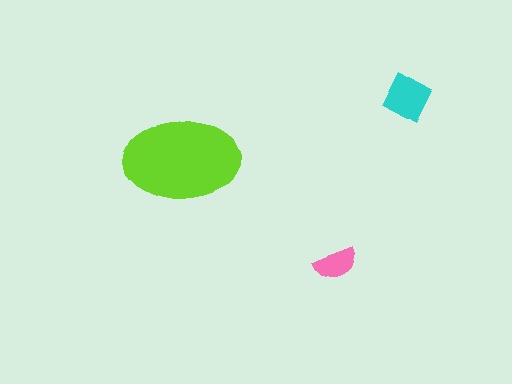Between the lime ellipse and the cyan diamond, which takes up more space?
The lime ellipse.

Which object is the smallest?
The pink semicircle.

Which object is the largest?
The lime ellipse.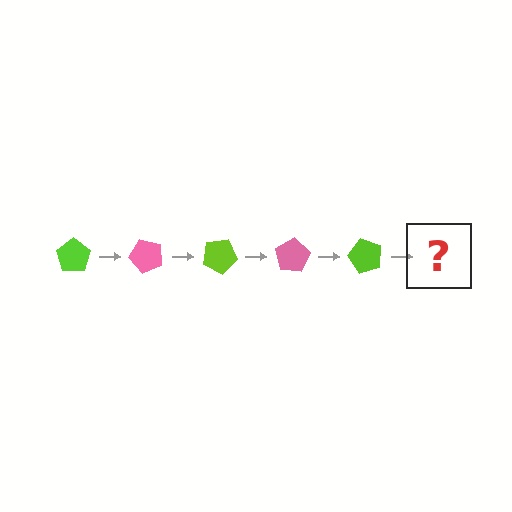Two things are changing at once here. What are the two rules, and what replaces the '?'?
The two rules are that it rotates 50 degrees each step and the color cycles through lime and pink. The '?' should be a pink pentagon, rotated 250 degrees from the start.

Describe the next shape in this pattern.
It should be a pink pentagon, rotated 250 degrees from the start.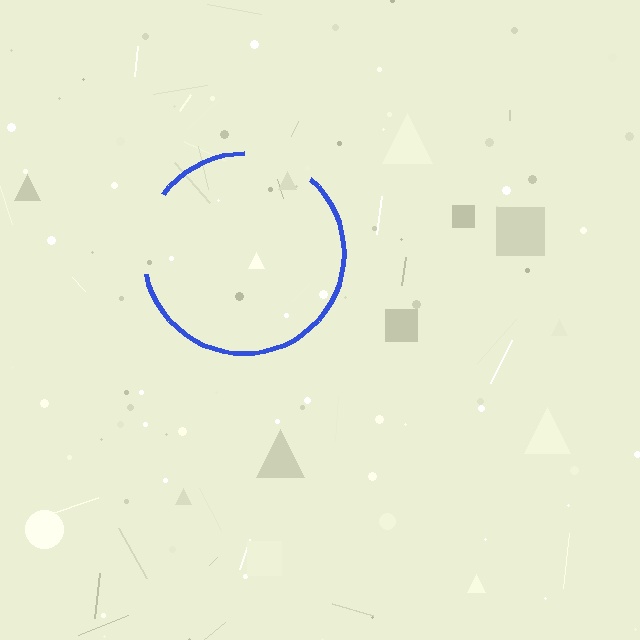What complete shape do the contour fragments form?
The contour fragments form a circle.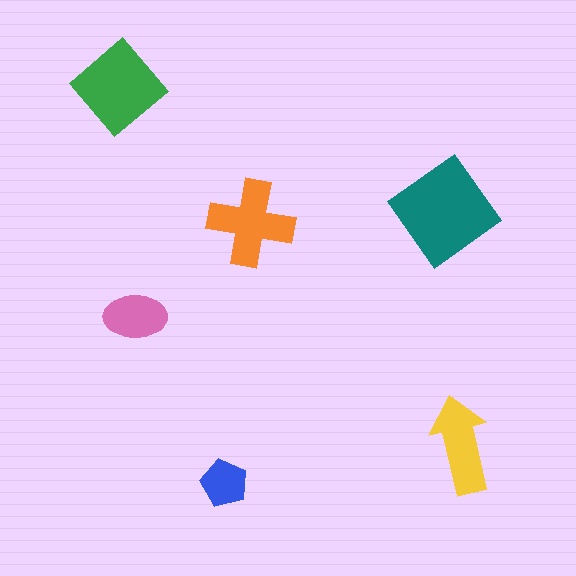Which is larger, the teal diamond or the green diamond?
The teal diamond.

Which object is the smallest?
The blue pentagon.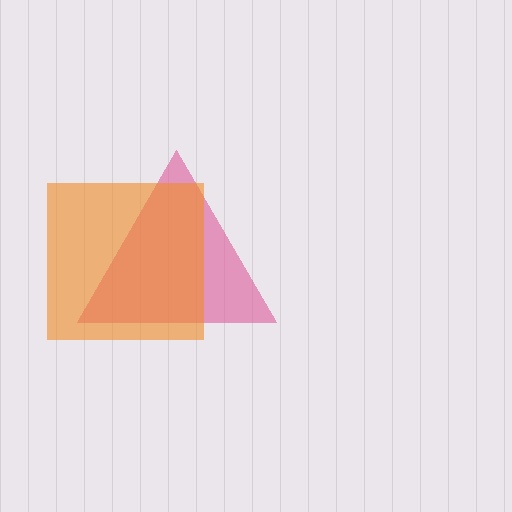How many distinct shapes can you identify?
There are 2 distinct shapes: a pink triangle, an orange square.